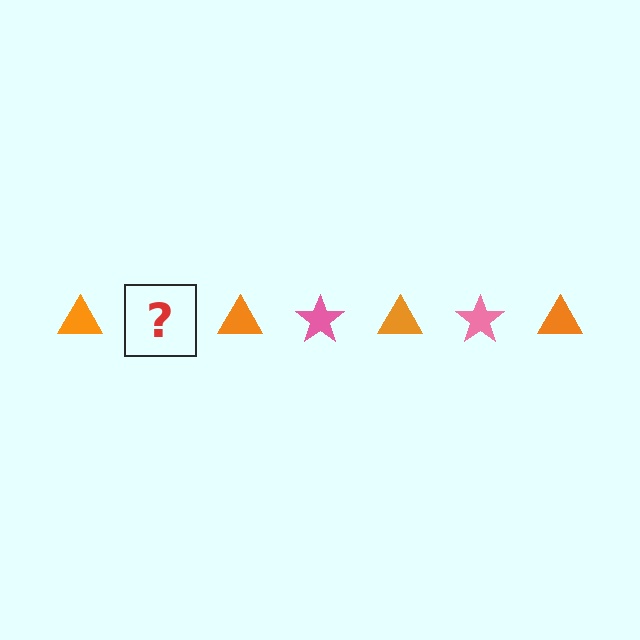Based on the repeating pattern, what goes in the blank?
The blank should be a pink star.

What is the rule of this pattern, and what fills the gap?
The rule is that the pattern alternates between orange triangle and pink star. The gap should be filled with a pink star.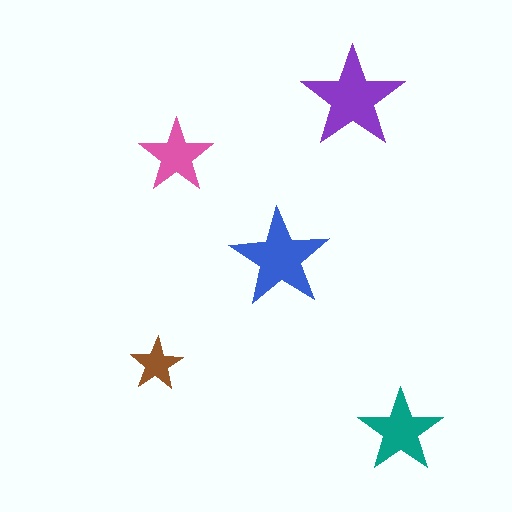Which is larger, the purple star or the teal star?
The purple one.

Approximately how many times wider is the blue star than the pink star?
About 1.5 times wider.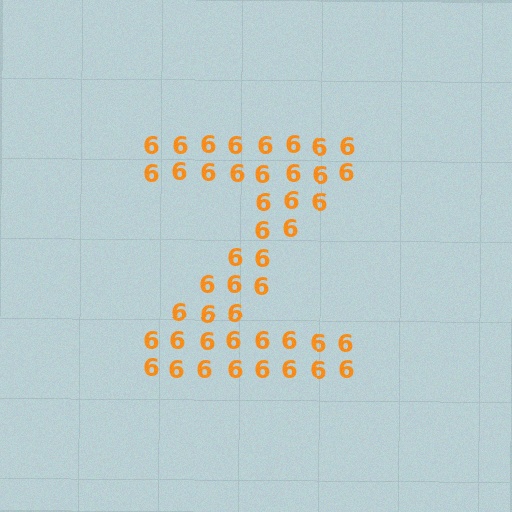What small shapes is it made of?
It is made of small digit 6's.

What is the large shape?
The large shape is the letter Z.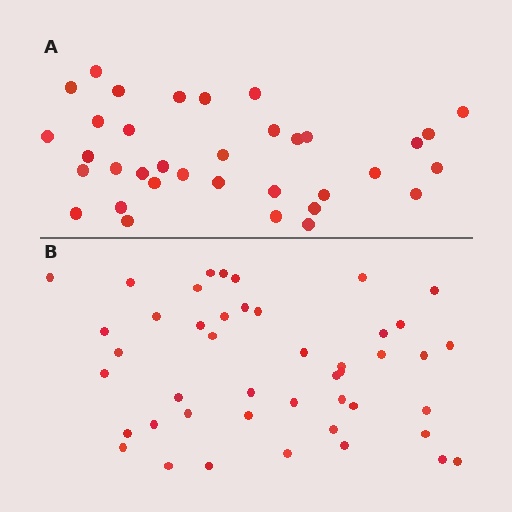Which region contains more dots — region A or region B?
Region B (the bottom region) has more dots.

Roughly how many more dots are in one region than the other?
Region B has roughly 10 or so more dots than region A.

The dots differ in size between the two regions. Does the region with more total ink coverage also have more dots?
No. Region A has more total ink coverage because its dots are larger, but region B actually contains more individual dots. Total area can be misleading — the number of items is what matters here.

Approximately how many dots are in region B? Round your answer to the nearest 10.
About 40 dots. (The exact count is 45, which rounds to 40.)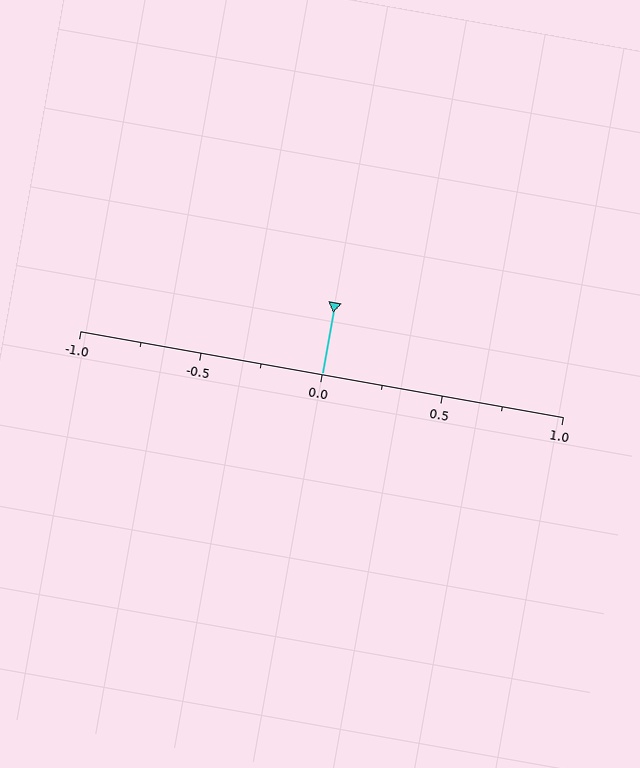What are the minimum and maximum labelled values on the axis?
The axis runs from -1.0 to 1.0.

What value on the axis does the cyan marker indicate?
The marker indicates approximately 0.